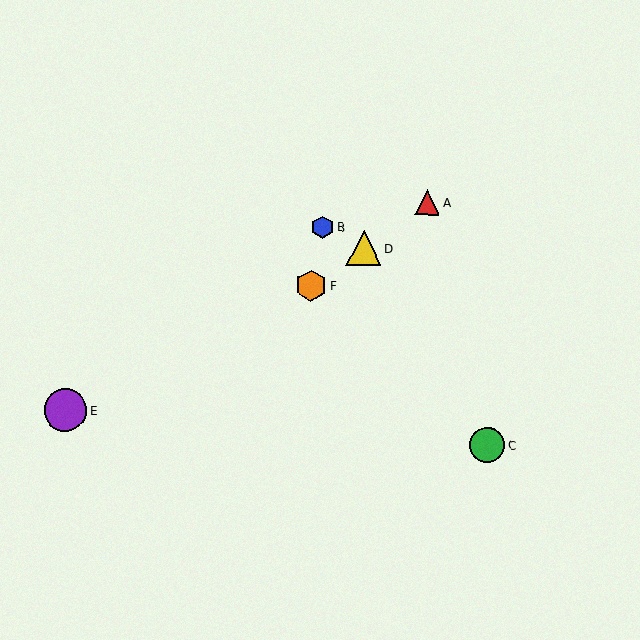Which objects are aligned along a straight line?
Objects A, D, F are aligned along a straight line.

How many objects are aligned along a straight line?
3 objects (A, D, F) are aligned along a straight line.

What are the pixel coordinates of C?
Object C is at (487, 444).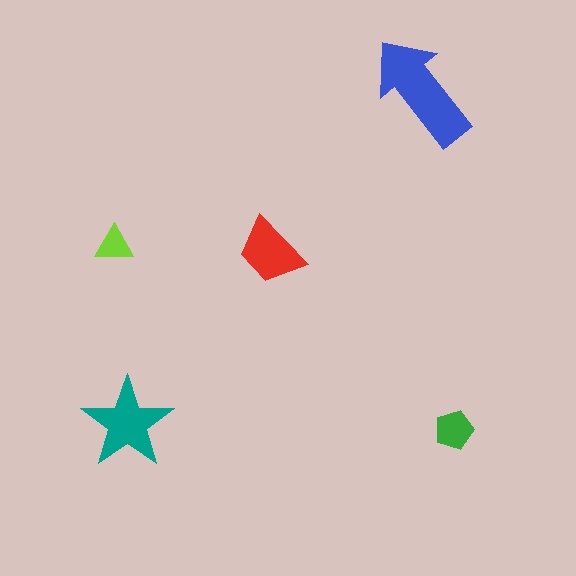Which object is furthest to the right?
The green pentagon is rightmost.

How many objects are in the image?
There are 5 objects in the image.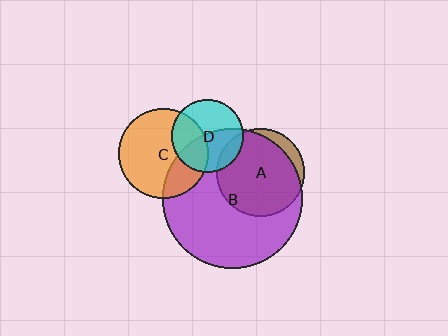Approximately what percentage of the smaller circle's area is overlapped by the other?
Approximately 35%.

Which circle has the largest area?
Circle B (purple).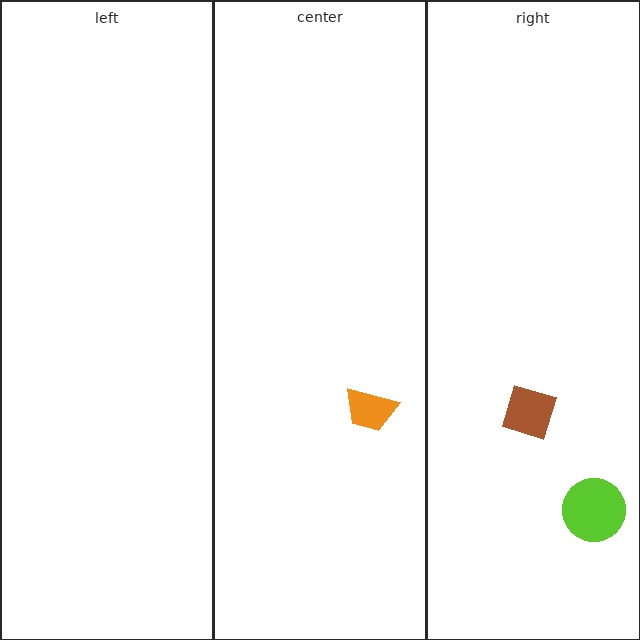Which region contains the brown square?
The right region.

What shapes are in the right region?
The lime circle, the brown square.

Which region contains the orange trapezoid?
The center region.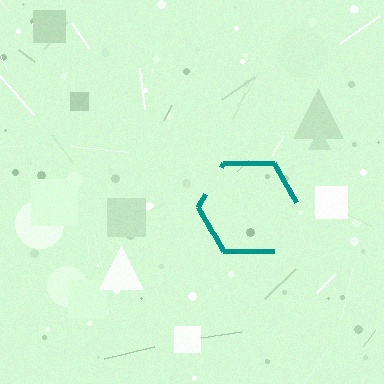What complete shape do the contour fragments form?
The contour fragments form a hexagon.